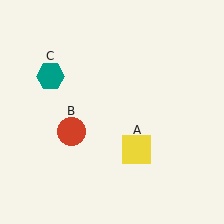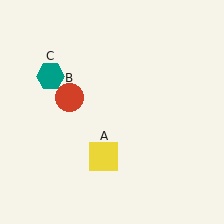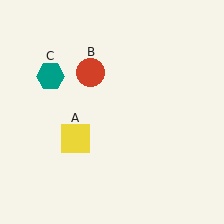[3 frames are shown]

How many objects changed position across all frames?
2 objects changed position: yellow square (object A), red circle (object B).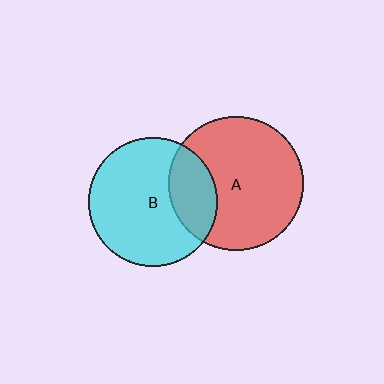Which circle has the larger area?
Circle A (red).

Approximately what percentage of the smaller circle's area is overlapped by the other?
Approximately 25%.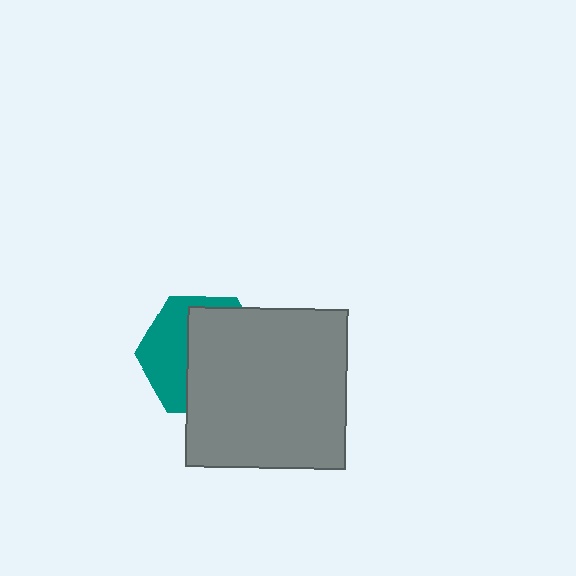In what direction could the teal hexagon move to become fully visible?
The teal hexagon could move left. That would shift it out from behind the gray square entirely.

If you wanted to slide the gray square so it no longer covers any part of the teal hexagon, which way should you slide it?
Slide it right — that is the most direct way to separate the two shapes.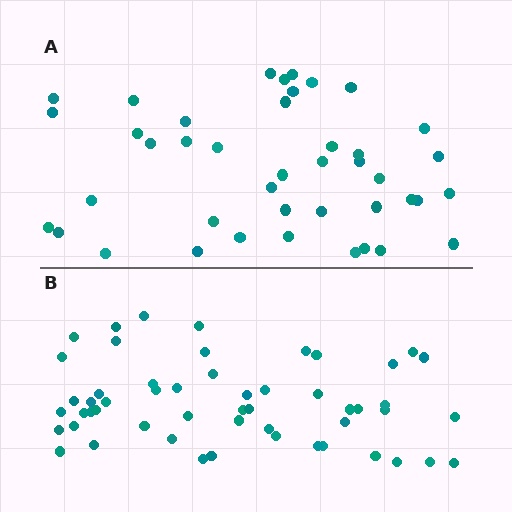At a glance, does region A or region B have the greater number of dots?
Region B (the bottom region) has more dots.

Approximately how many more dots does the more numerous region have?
Region B has roughly 12 or so more dots than region A.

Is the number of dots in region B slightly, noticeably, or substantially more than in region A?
Region B has noticeably more, but not dramatically so. The ratio is roughly 1.3 to 1.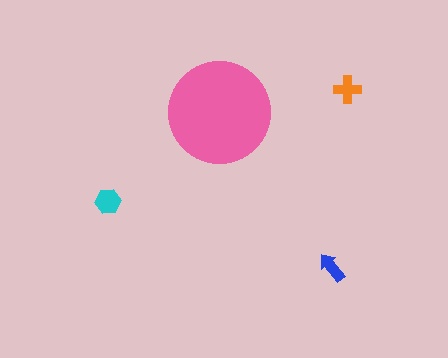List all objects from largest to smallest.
The pink circle, the cyan hexagon, the orange cross, the blue arrow.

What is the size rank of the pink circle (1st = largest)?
1st.